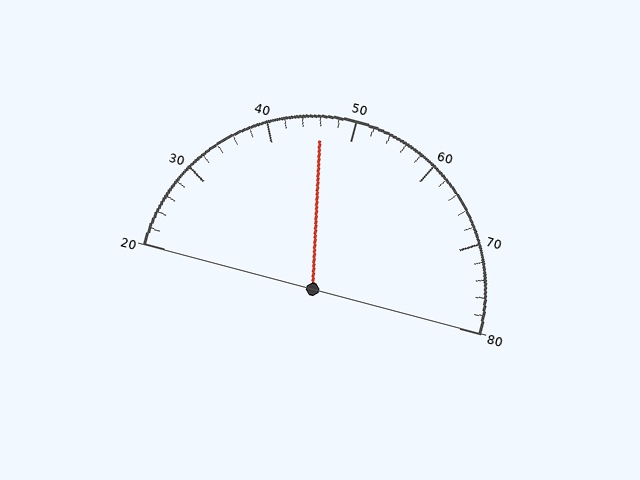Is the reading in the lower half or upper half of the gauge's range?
The reading is in the lower half of the range (20 to 80).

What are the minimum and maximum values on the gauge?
The gauge ranges from 20 to 80.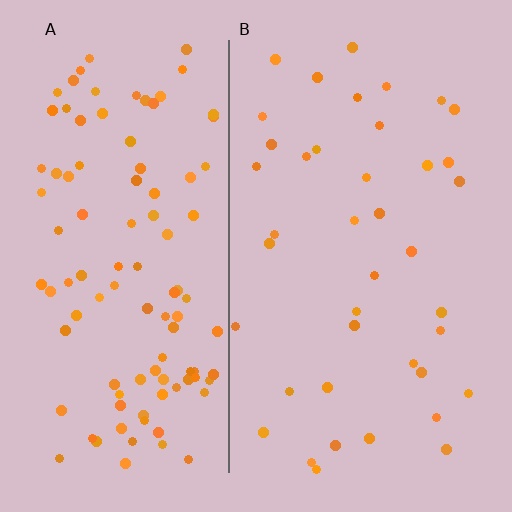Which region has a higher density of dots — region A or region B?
A (the left).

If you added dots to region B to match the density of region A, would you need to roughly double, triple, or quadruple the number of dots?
Approximately triple.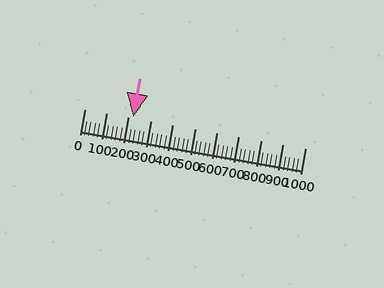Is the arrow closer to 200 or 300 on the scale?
The arrow is closer to 200.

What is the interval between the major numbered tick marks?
The major tick marks are spaced 100 units apart.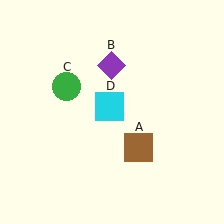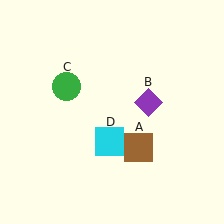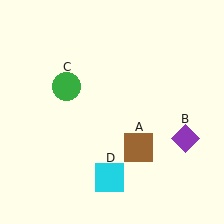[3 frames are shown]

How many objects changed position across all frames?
2 objects changed position: purple diamond (object B), cyan square (object D).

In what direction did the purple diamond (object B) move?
The purple diamond (object B) moved down and to the right.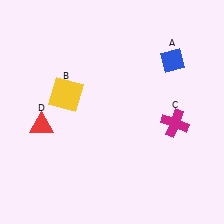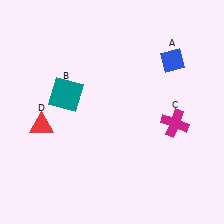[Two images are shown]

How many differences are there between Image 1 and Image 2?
There is 1 difference between the two images.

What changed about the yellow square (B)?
In Image 1, B is yellow. In Image 2, it changed to teal.